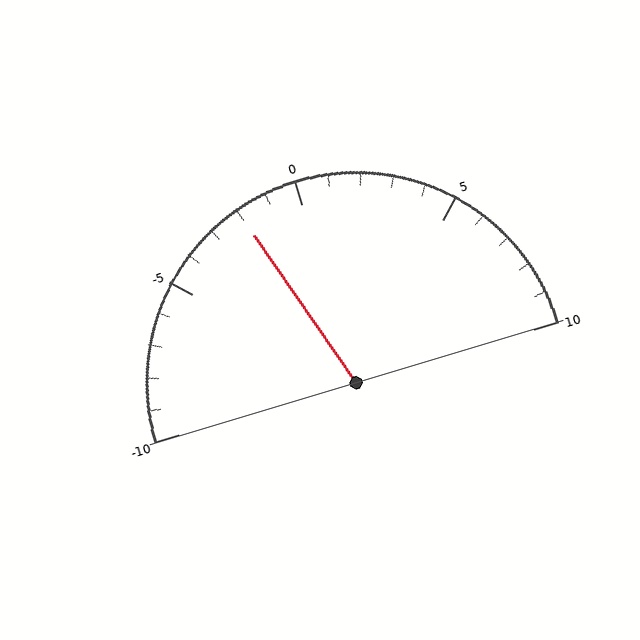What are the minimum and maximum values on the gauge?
The gauge ranges from -10 to 10.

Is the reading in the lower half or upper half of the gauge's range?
The reading is in the lower half of the range (-10 to 10).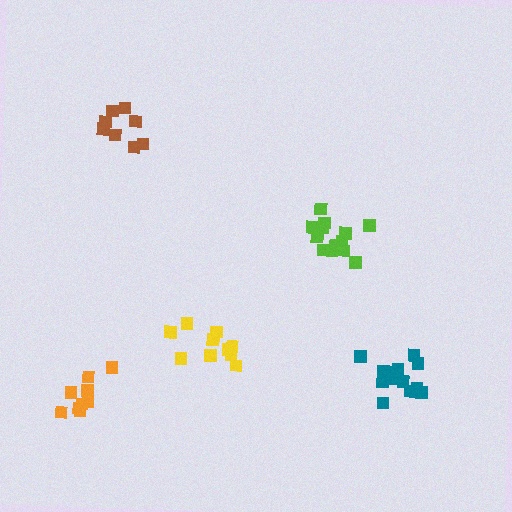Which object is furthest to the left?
The orange cluster is leftmost.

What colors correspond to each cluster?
The clusters are colored: teal, lime, brown, orange, yellow.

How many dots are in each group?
Group 1: 14 dots, Group 2: 14 dots, Group 3: 8 dots, Group 4: 9 dots, Group 5: 10 dots (55 total).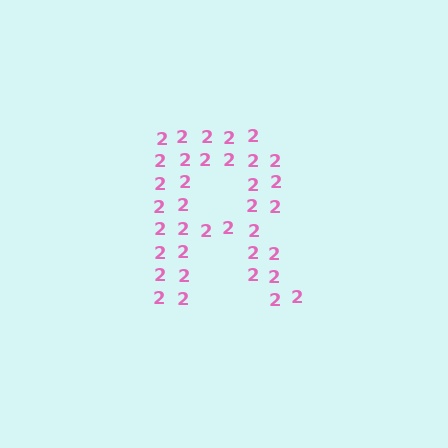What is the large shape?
The large shape is the letter R.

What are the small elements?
The small elements are digit 2's.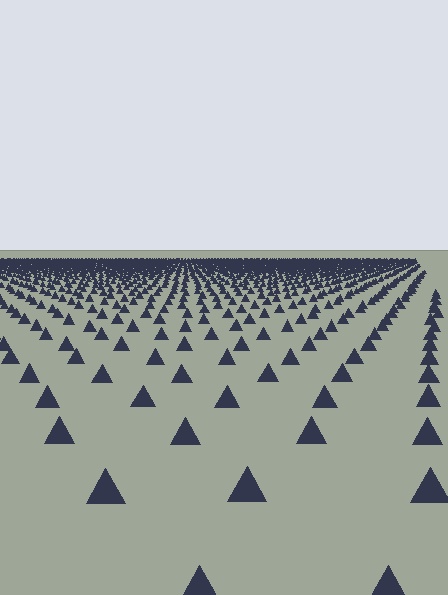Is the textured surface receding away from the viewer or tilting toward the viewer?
The surface is receding away from the viewer. Texture elements get smaller and denser toward the top.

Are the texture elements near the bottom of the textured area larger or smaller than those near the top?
Larger. Near the bottom, elements are closer to the viewer and appear at a bigger on-screen size.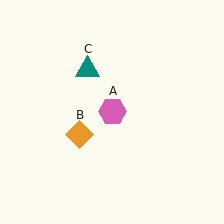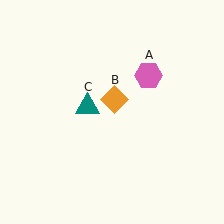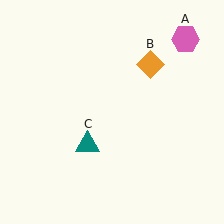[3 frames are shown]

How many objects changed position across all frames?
3 objects changed position: pink hexagon (object A), orange diamond (object B), teal triangle (object C).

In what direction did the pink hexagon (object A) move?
The pink hexagon (object A) moved up and to the right.